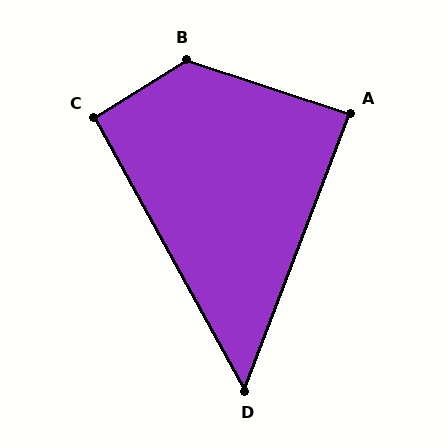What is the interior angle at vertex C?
Approximately 93 degrees (approximately right).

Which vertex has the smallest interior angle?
D, at approximately 50 degrees.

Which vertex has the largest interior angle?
B, at approximately 130 degrees.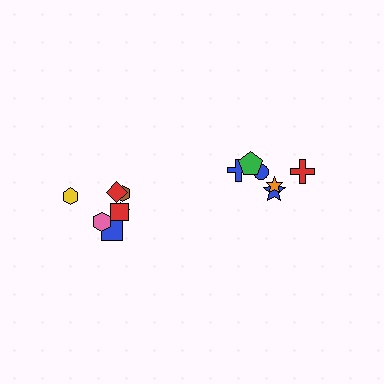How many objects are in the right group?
There are 6 objects.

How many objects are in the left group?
There are 8 objects.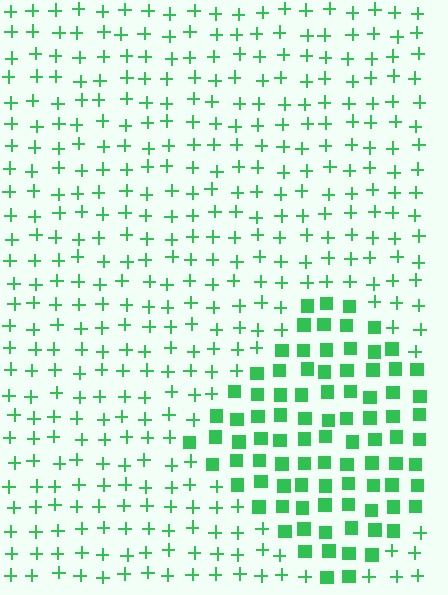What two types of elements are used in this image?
The image uses squares inside the diamond region and plus signs outside it.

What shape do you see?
I see a diamond.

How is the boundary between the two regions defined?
The boundary is defined by a change in element shape: squares inside vs. plus signs outside. All elements share the same color and spacing.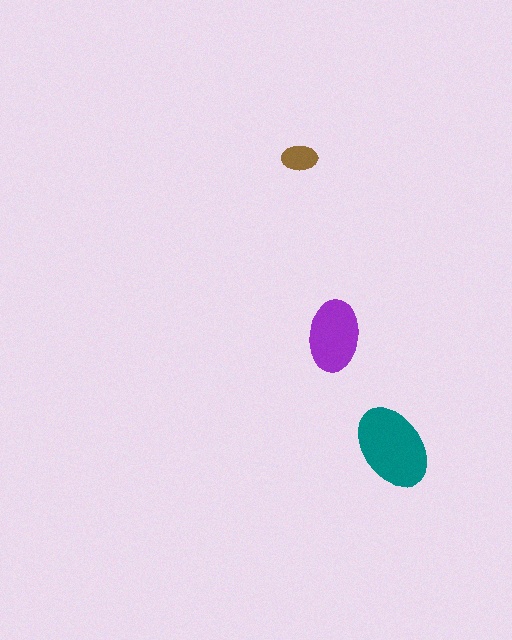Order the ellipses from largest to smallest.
the teal one, the purple one, the brown one.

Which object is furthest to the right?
The teal ellipse is rightmost.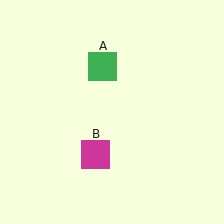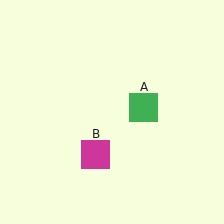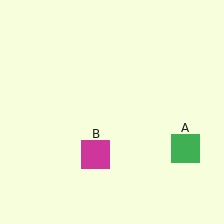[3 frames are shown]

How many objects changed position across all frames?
1 object changed position: green square (object A).